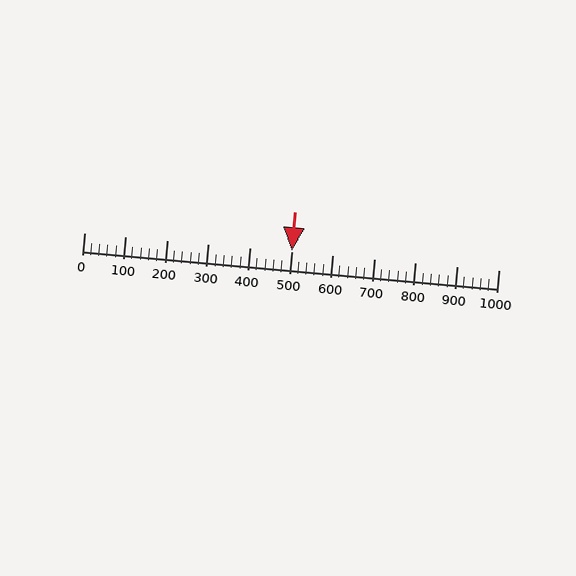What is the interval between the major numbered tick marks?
The major tick marks are spaced 100 units apart.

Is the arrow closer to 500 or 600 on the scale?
The arrow is closer to 500.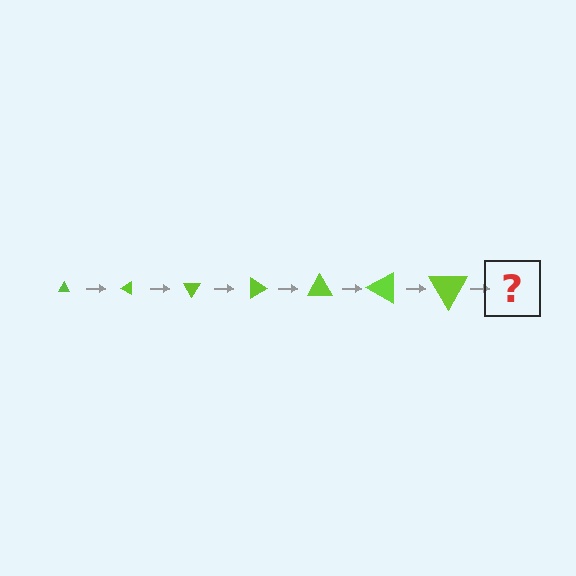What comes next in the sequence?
The next element should be a triangle, larger than the previous one and rotated 210 degrees from the start.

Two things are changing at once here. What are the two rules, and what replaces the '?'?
The two rules are that the triangle grows larger each step and it rotates 30 degrees each step. The '?' should be a triangle, larger than the previous one and rotated 210 degrees from the start.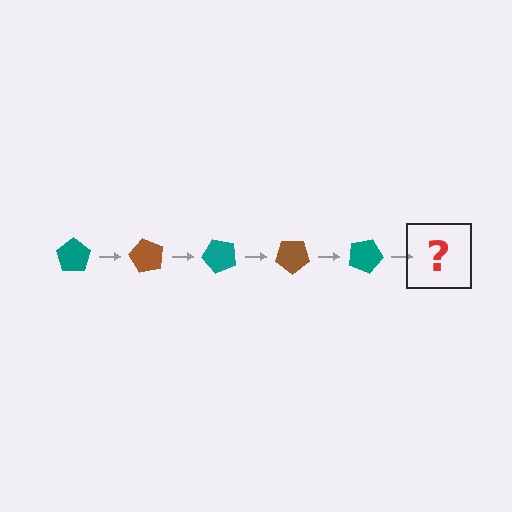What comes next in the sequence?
The next element should be a brown pentagon, rotated 300 degrees from the start.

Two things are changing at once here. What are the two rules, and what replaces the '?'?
The two rules are that it rotates 60 degrees each step and the color cycles through teal and brown. The '?' should be a brown pentagon, rotated 300 degrees from the start.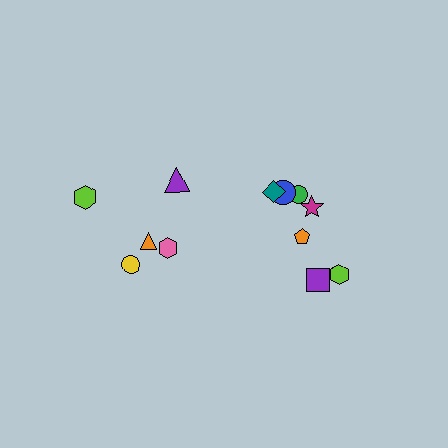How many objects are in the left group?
There are 5 objects.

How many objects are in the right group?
There are 7 objects.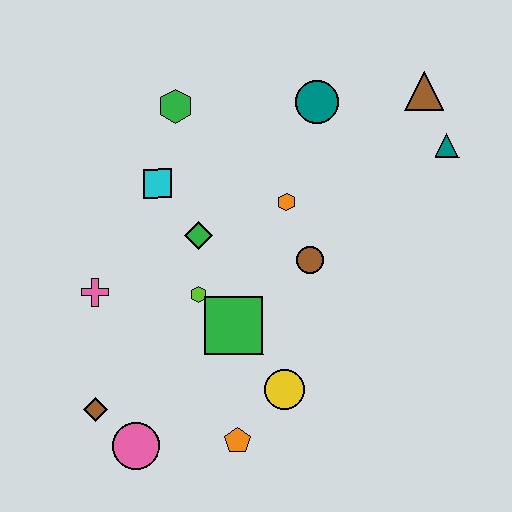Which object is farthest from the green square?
The brown triangle is farthest from the green square.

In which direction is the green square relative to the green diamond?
The green square is below the green diamond.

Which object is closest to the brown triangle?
The teal triangle is closest to the brown triangle.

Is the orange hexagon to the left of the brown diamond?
No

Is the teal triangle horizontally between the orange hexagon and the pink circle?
No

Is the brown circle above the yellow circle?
Yes